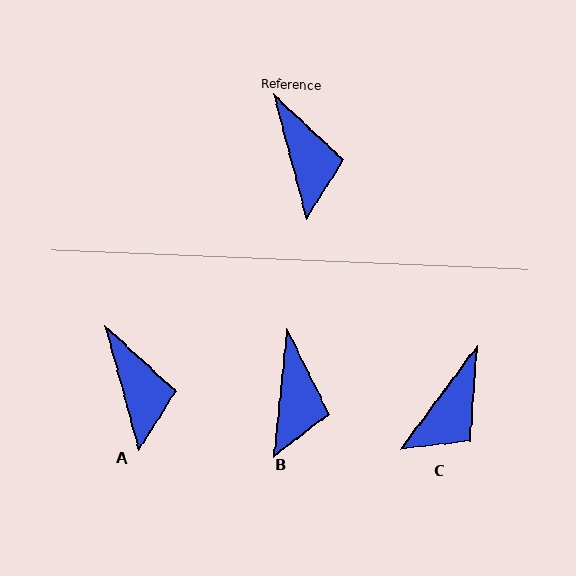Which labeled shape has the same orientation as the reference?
A.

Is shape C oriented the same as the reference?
No, it is off by about 51 degrees.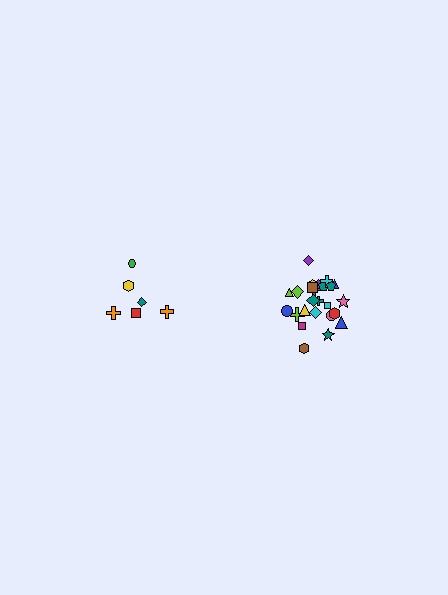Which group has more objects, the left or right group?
The right group.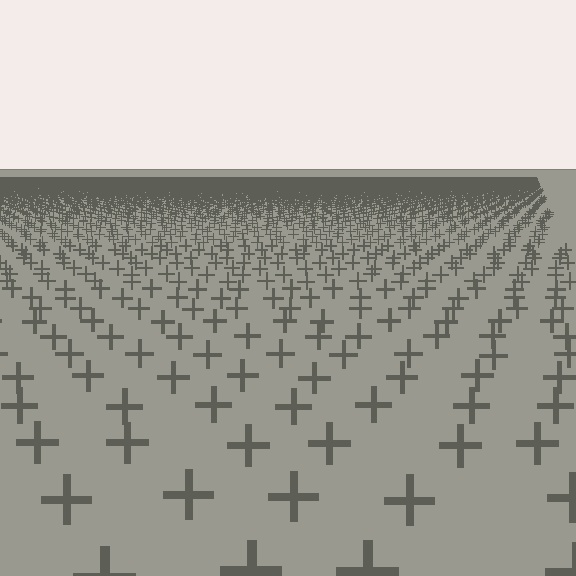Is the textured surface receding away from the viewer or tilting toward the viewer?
The surface is receding away from the viewer. Texture elements get smaller and denser toward the top.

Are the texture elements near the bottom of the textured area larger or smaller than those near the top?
Larger. Near the bottom, elements are closer to the viewer and appear at a bigger on-screen size.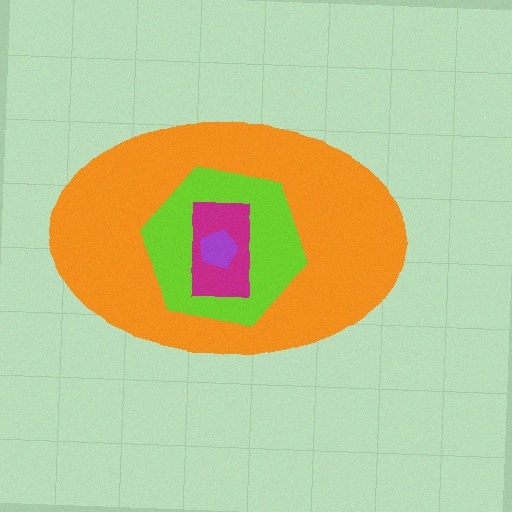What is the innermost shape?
The purple pentagon.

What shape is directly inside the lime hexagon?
The magenta rectangle.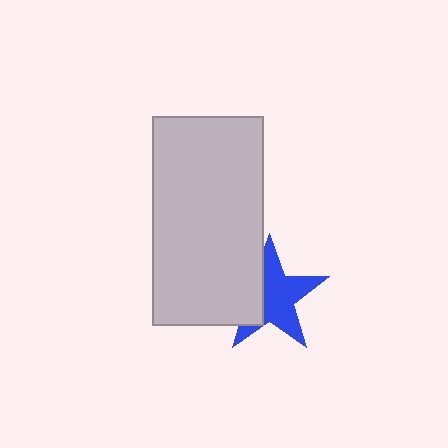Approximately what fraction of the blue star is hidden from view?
Roughly 34% of the blue star is hidden behind the light gray rectangle.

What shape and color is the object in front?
The object in front is a light gray rectangle.